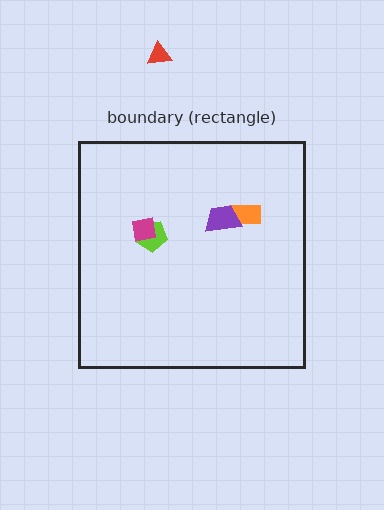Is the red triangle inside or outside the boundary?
Outside.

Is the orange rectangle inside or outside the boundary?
Inside.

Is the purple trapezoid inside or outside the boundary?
Inside.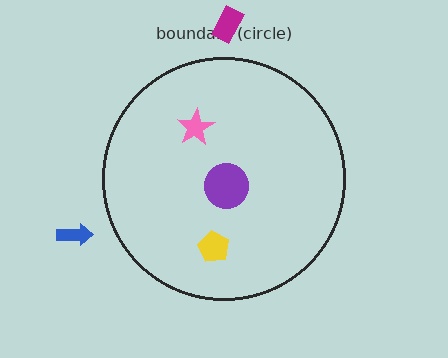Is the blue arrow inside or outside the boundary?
Outside.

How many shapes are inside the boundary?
3 inside, 2 outside.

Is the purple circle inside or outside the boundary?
Inside.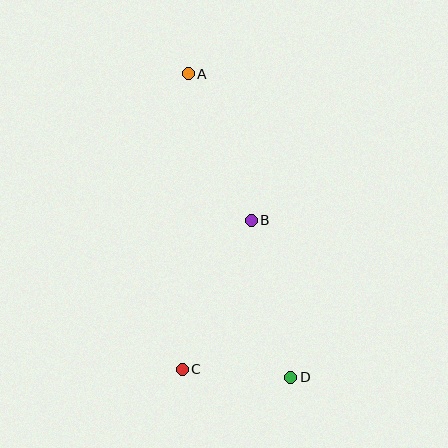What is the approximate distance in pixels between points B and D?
The distance between B and D is approximately 161 pixels.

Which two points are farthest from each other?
Points A and D are farthest from each other.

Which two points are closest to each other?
Points C and D are closest to each other.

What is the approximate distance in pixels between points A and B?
The distance between A and B is approximately 160 pixels.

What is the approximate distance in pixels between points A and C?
The distance between A and C is approximately 296 pixels.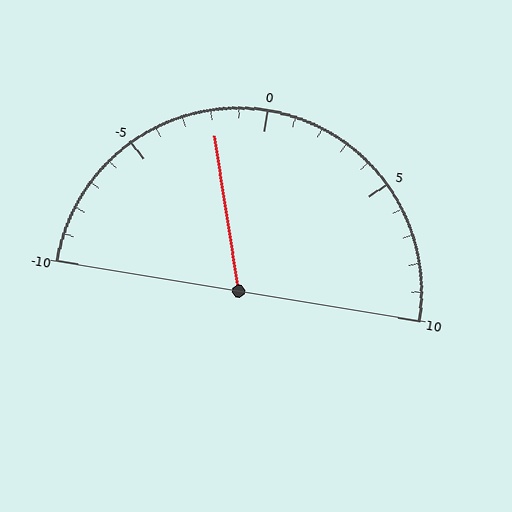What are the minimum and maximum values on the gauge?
The gauge ranges from -10 to 10.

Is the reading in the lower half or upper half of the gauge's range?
The reading is in the lower half of the range (-10 to 10).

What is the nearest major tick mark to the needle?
The nearest major tick mark is 0.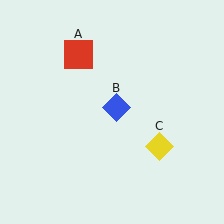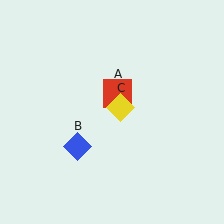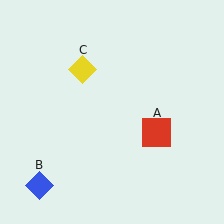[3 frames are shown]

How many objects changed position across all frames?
3 objects changed position: red square (object A), blue diamond (object B), yellow diamond (object C).